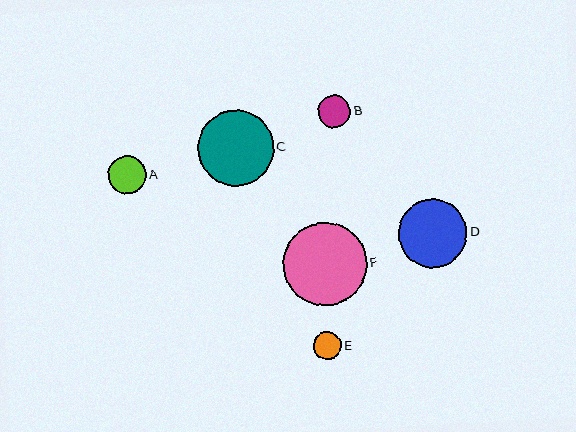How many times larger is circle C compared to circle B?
Circle C is approximately 2.3 times the size of circle B.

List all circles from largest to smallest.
From largest to smallest: F, C, D, A, B, E.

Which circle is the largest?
Circle F is the largest with a size of approximately 83 pixels.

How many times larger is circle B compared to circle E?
Circle B is approximately 1.2 times the size of circle E.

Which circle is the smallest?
Circle E is the smallest with a size of approximately 28 pixels.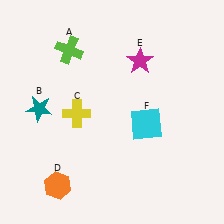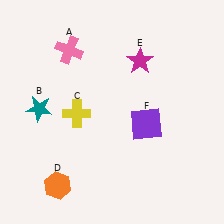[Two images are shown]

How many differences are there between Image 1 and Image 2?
There are 2 differences between the two images.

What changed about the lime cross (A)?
In Image 1, A is lime. In Image 2, it changed to pink.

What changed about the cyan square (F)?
In Image 1, F is cyan. In Image 2, it changed to purple.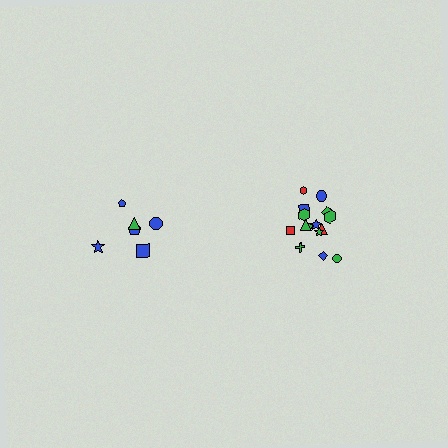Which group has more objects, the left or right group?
The right group.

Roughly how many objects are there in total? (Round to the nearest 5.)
Roughly 20 objects in total.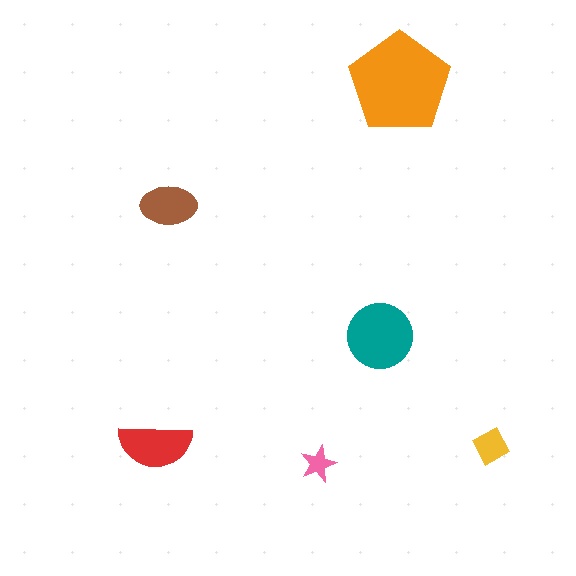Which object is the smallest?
The pink star.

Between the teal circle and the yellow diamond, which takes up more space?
The teal circle.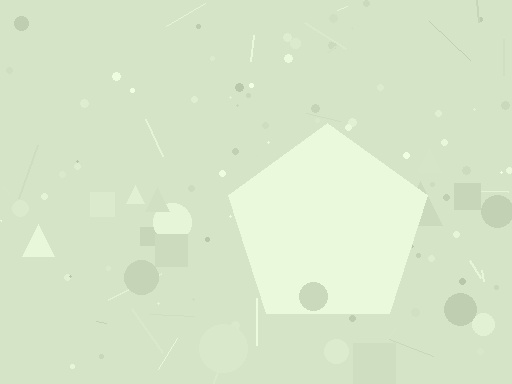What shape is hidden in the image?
A pentagon is hidden in the image.